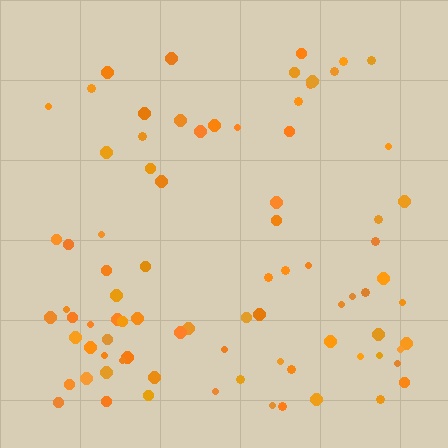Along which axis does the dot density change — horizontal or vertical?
Vertical.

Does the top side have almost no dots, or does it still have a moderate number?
Still a moderate number, just noticeably fewer than the bottom.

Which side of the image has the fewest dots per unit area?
The top.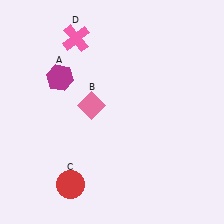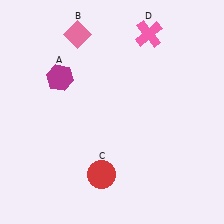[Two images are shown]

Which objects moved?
The objects that moved are: the pink diamond (B), the red circle (C), the pink cross (D).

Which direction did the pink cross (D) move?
The pink cross (D) moved right.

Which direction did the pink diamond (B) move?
The pink diamond (B) moved up.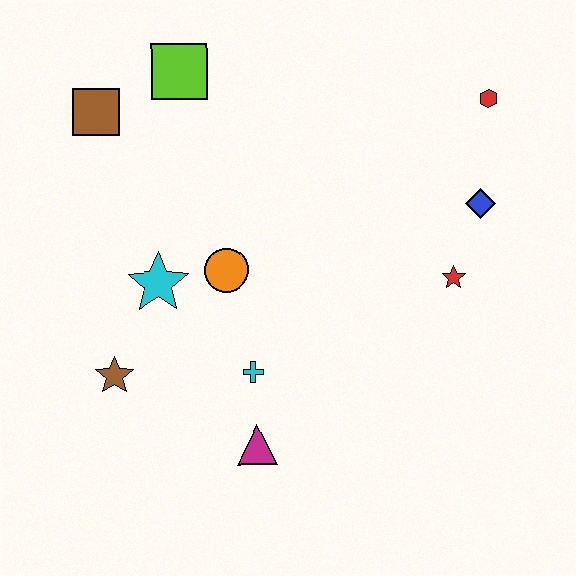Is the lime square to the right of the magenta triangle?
No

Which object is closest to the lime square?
The brown square is closest to the lime square.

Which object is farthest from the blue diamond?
The brown star is farthest from the blue diamond.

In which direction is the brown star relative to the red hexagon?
The brown star is to the left of the red hexagon.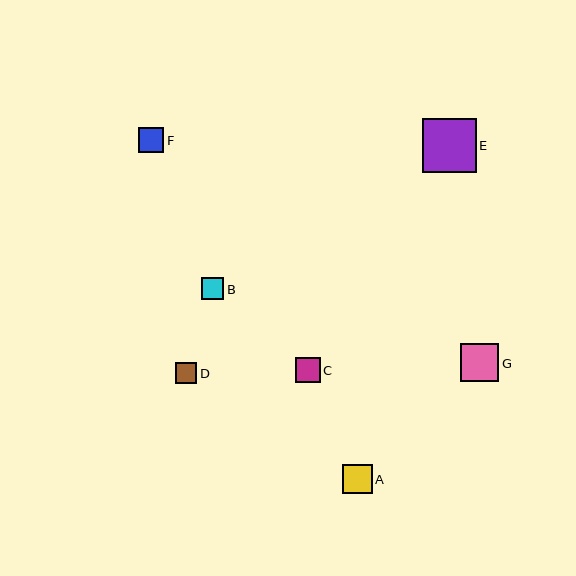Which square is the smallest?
Square D is the smallest with a size of approximately 22 pixels.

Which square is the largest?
Square E is the largest with a size of approximately 54 pixels.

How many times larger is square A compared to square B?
Square A is approximately 1.3 times the size of square B.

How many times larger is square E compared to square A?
Square E is approximately 1.8 times the size of square A.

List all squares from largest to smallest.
From largest to smallest: E, G, A, F, C, B, D.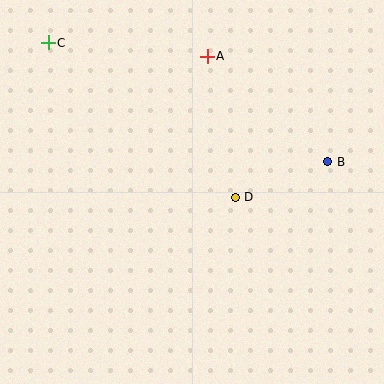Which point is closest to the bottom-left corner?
Point D is closest to the bottom-left corner.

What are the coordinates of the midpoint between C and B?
The midpoint between C and B is at (188, 102).